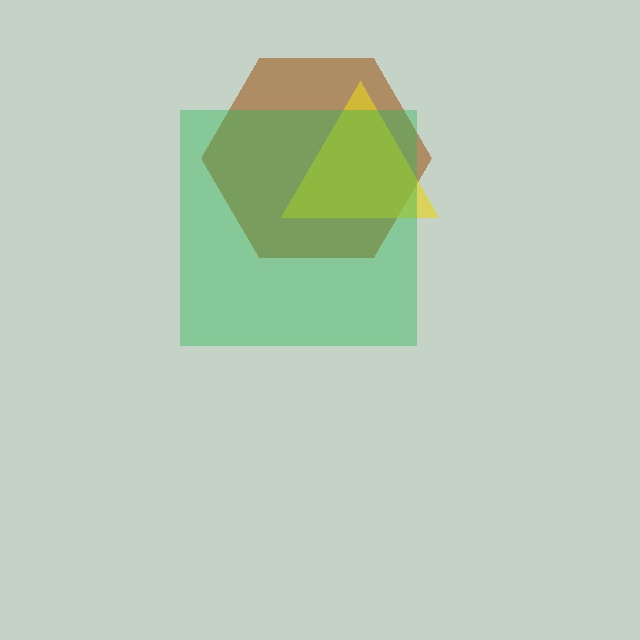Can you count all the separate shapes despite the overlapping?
Yes, there are 3 separate shapes.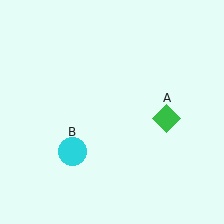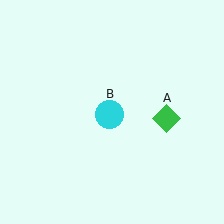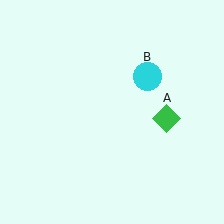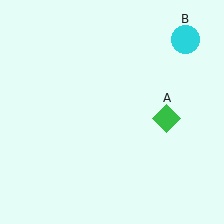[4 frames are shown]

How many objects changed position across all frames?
1 object changed position: cyan circle (object B).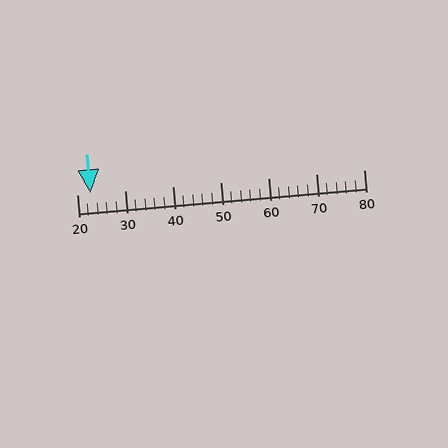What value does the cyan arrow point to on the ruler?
The cyan arrow points to approximately 23.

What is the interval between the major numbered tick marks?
The major tick marks are spaced 10 units apart.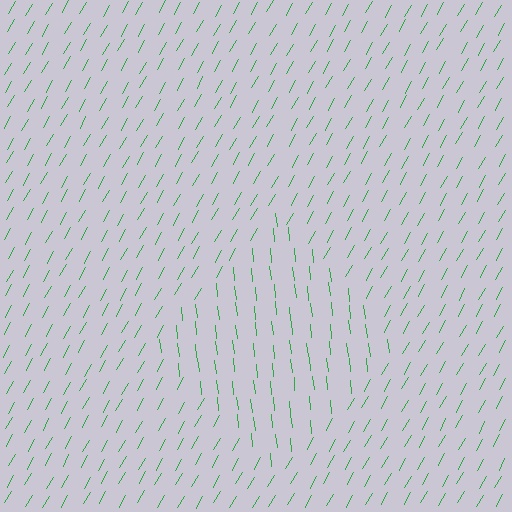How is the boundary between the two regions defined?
The boundary is defined purely by a change in line orientation (approximately 35 degrees difference). All lines are the same color and thickness.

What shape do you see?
I see a diamond.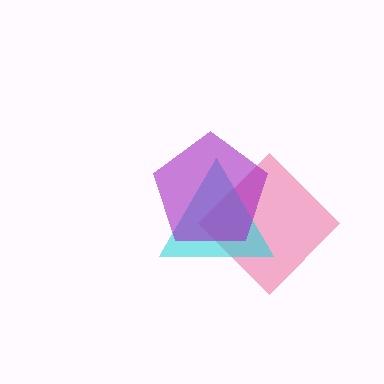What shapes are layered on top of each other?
The layered shapes are: a pink diamond, a cyan triangle, a purple pentagon.